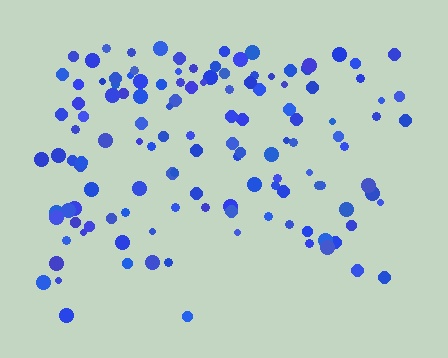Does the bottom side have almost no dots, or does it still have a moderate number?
Still a moderate number, just noticeably fewer than the top.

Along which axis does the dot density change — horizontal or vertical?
Vertical.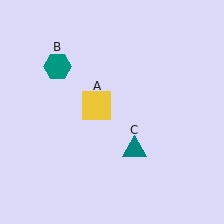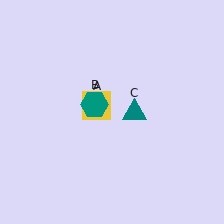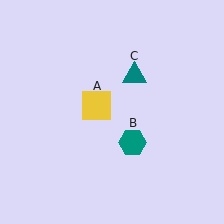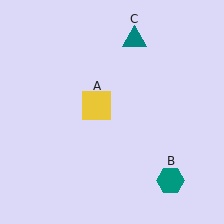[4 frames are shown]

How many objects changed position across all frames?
2 objects changed position: teal hexagon (object B), teal triangle (object C).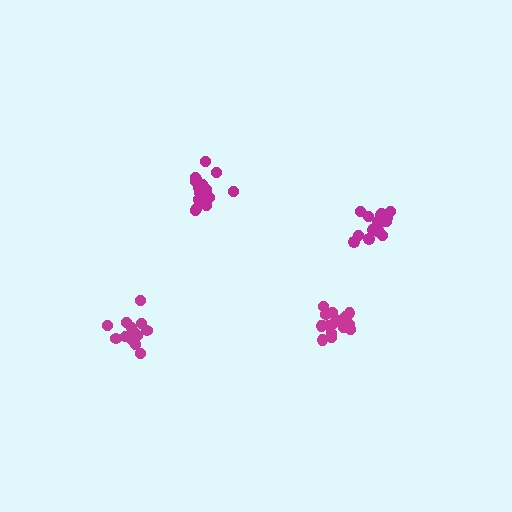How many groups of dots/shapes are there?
There are 4 groups.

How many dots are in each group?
Group 1: 13 dots, Group 2: 16 dots, Group 3: 16 dots, Group 4: 16 dots (61 total).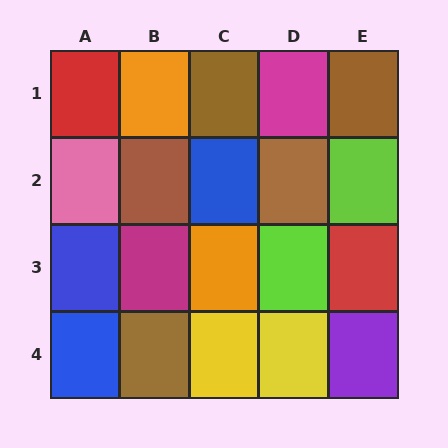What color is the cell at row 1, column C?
Brown.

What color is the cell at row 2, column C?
Blue.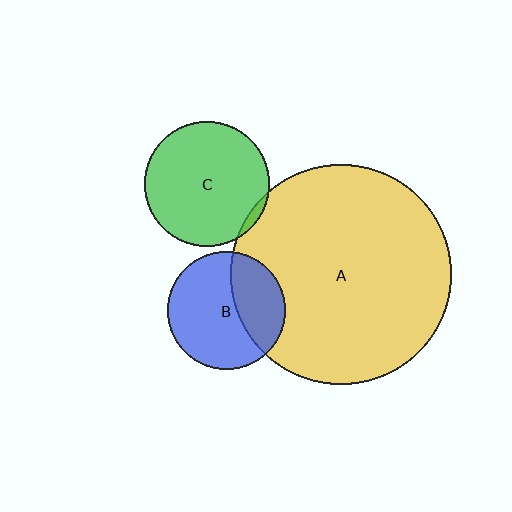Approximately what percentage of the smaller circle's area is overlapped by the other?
Approximately 5%.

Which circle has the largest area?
Circle A (yellow).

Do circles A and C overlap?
Yes.